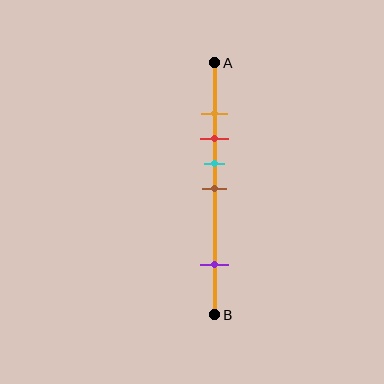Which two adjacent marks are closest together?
The orange and red marks are the closest adjacent pair.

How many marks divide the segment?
There are 5 marks dividing the segment.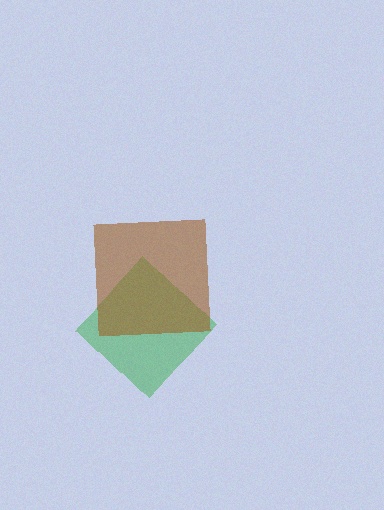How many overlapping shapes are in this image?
There are 2 overlapping shapes in the image.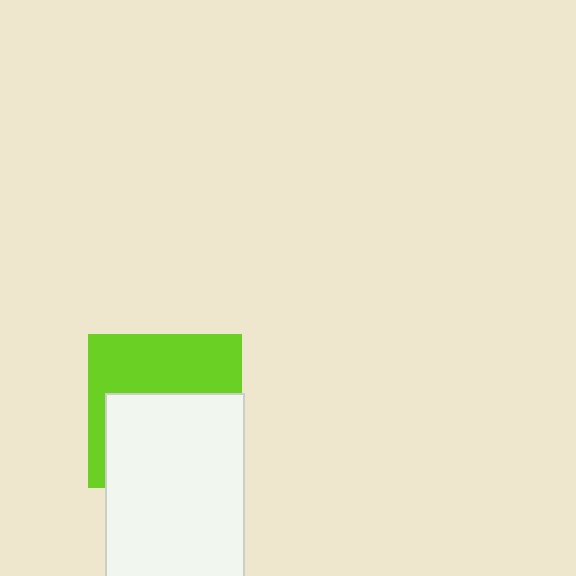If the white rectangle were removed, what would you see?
You would see the complete lime square.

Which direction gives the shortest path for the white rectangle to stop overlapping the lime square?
Moving down gives the shortest separation.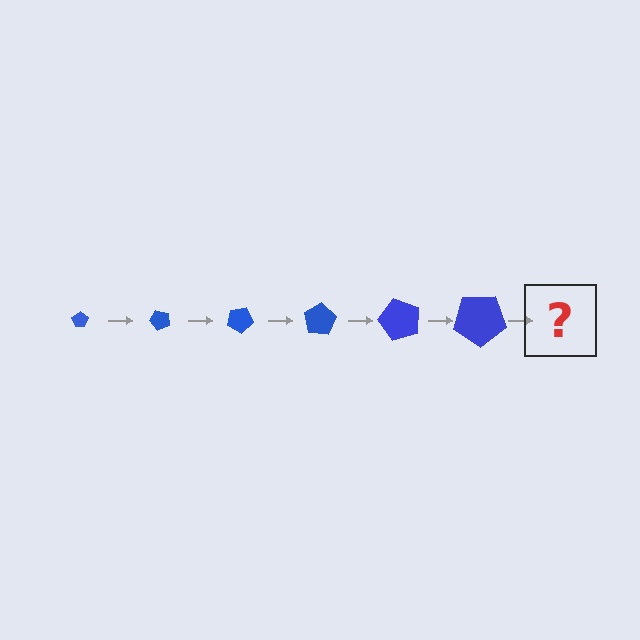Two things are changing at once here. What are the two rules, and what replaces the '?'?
The two rules are that the pentagon grows larger each step and it rotates 50 degrees each step. The '?' should be a pentagon, larger than the previous one and rotated 300 degrees from the start.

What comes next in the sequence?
The next element should be a pentagon, larger than the previous one and rotated 300 degrees from the start.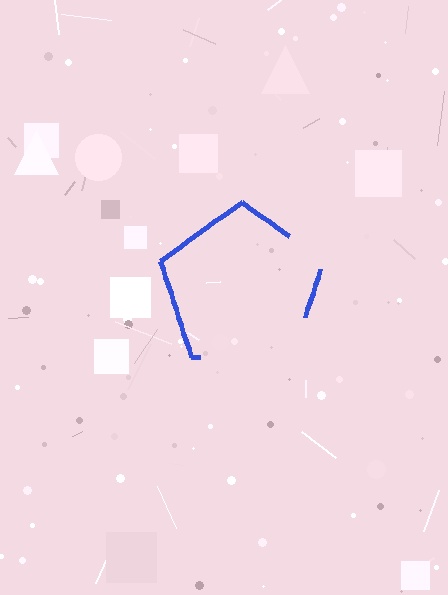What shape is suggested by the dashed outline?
The dashed outline suggests a pentagon.